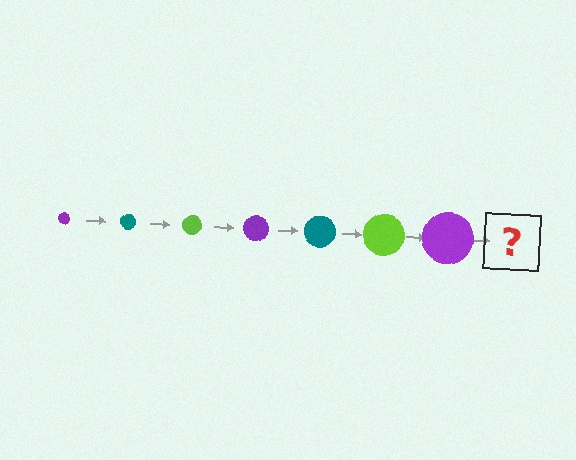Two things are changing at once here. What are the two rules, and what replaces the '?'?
The two rules are that the circle grows larger each step and the color cycles through purple, teal, and lime. The '?' should be a teal circle, larger than the previous one.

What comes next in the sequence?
The next element should be a teal circle, larger than the previous one.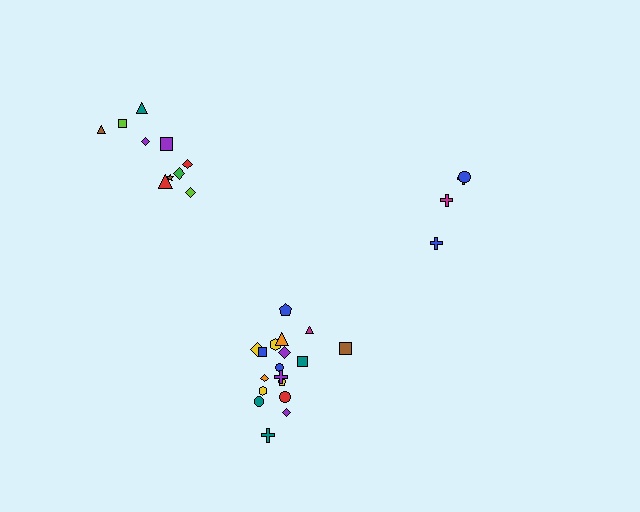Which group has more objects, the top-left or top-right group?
The top-left group.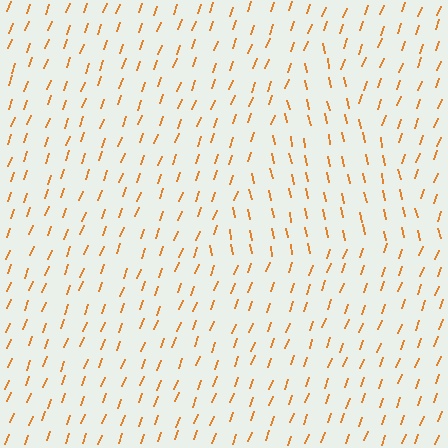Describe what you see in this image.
The image is filled with small orange line segments. A triangle region in the image has lines oriented differently from the surrounding lines, creating a visible texture boundary.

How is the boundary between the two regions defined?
The boundary is defined purely by a change in line orientation (approximately 33 degrees difference). All lines are the same color and thickness.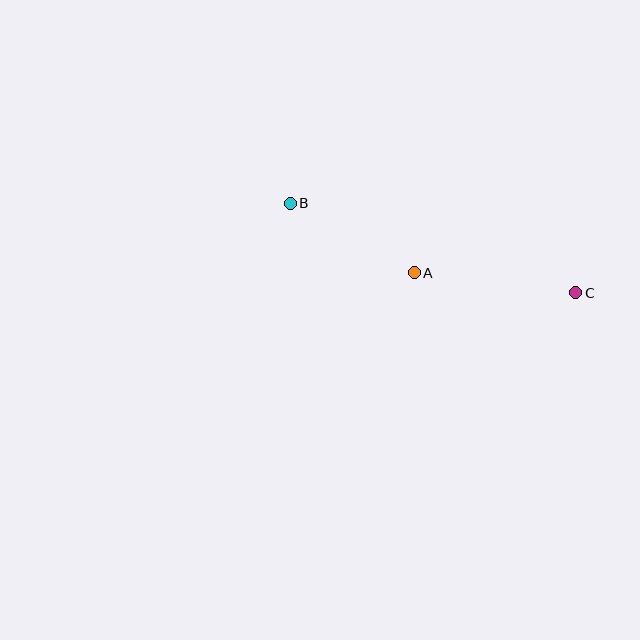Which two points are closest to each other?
Points A and B are closest to each other.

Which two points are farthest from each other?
Points B and C are farthest from each other.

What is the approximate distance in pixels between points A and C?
The distance between A and C is approximately 162 pixels.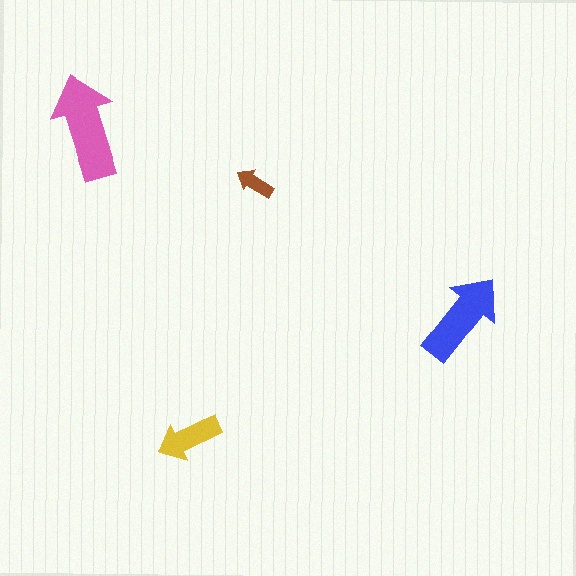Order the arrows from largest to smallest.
the pink one, the blue one, the yellow one, the brown one.